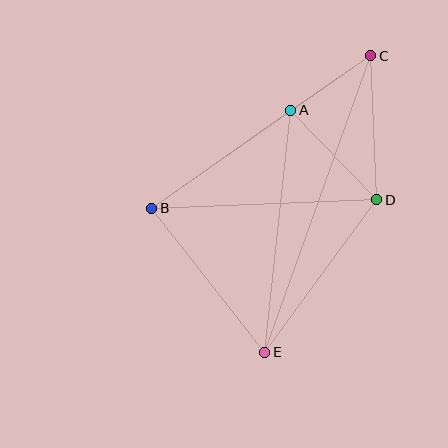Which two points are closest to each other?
Points A and C are closest to each other.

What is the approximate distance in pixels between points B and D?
The distance between B and D is approximately 225 pixels.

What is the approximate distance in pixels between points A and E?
The distance between A and E is approximately 244 pixels.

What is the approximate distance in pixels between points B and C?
The distance between B and C is approximately 266 pixels.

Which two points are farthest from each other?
Points C and E are farthest from each other.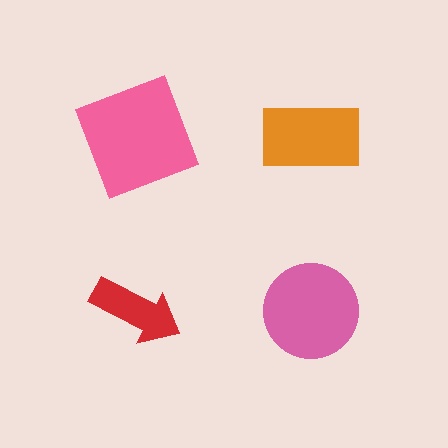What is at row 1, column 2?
An orange rectangle.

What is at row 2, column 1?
A red arrow.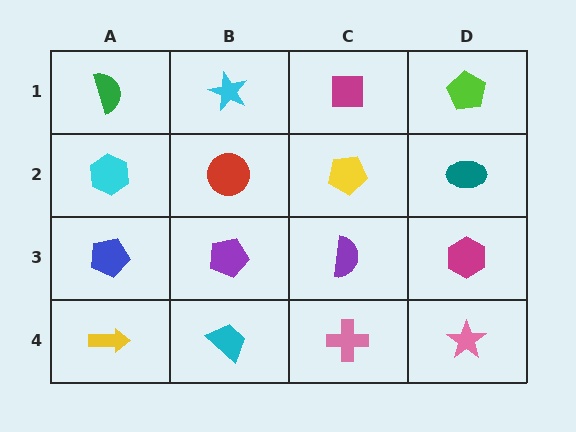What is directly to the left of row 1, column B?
A green semicircle.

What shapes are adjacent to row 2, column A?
A green semicircle (row 1, column A), a blue pentagon (row 3, column A), a red circle (row 2, column B).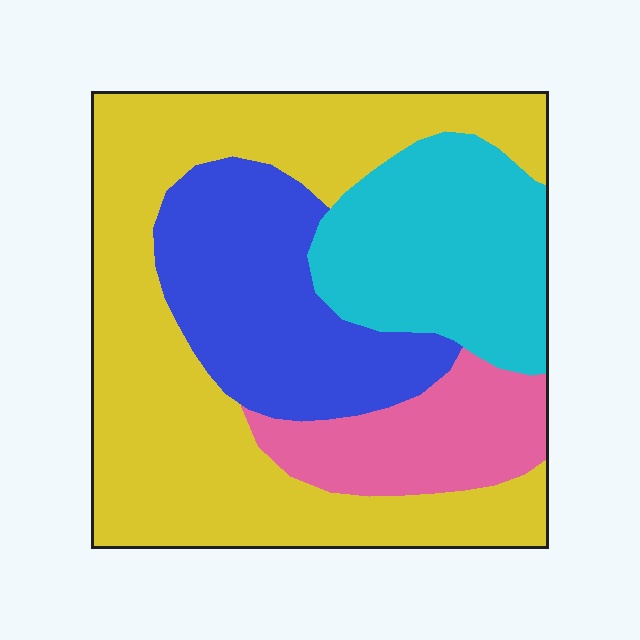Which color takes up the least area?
Pink, at roughly 15%.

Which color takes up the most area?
Yellow, at roughly 45%.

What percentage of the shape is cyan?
Cyan takes up between a sixth and a third of the shape.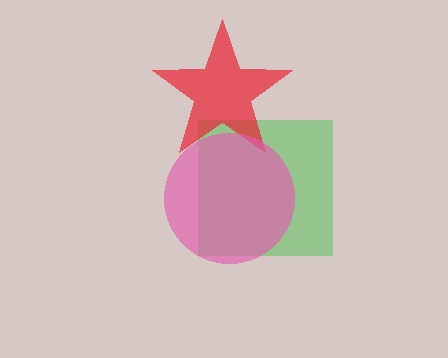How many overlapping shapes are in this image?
There are 3 overlapping shapes in the image.